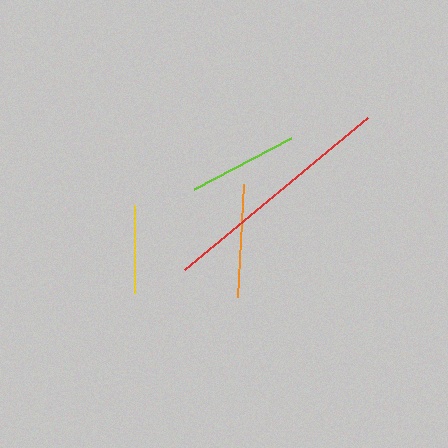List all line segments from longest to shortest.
From longest to shortest: red, orange, lime, yellow.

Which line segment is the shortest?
The yellow line is the shortest at approximately 89 pixels.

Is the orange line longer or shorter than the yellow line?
The orange line is longer than the yellow line.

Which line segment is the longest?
The red line is the longest at approximately 238 pixels.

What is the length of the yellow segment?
The yellow segment is approximately 89 pixels long.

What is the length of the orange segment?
The orange segment is approximately 113 pixels long.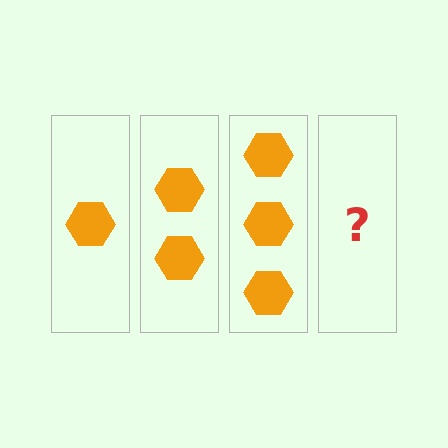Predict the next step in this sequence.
The next step is 4 hexagons.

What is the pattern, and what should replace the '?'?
The pattern is that each step adds one more hexagon. The '?' should be 4 hexagons.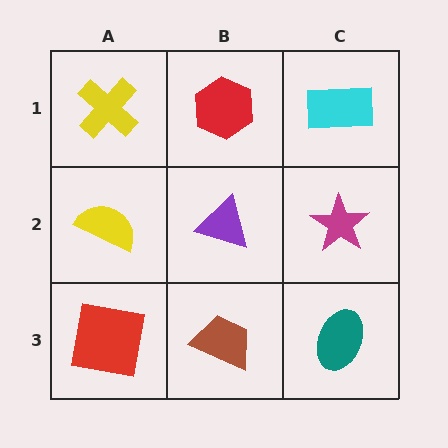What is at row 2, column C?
A magenta star.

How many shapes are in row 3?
3 shapes.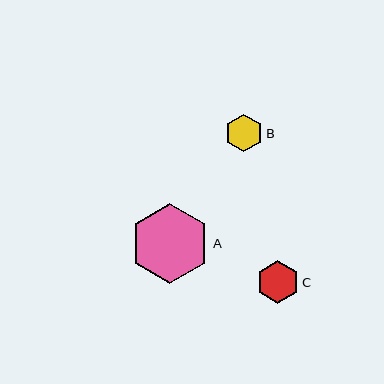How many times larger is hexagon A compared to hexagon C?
Hexagon A is approximately 1.9 times the size of hexagon C.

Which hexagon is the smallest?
Hexagon B is the smallest with a size of approximately 37 pixels.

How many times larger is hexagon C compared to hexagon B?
Hexagon C is approximately 1.1 times the size of hexagon B.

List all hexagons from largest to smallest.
From largest to smallest: A, C, B.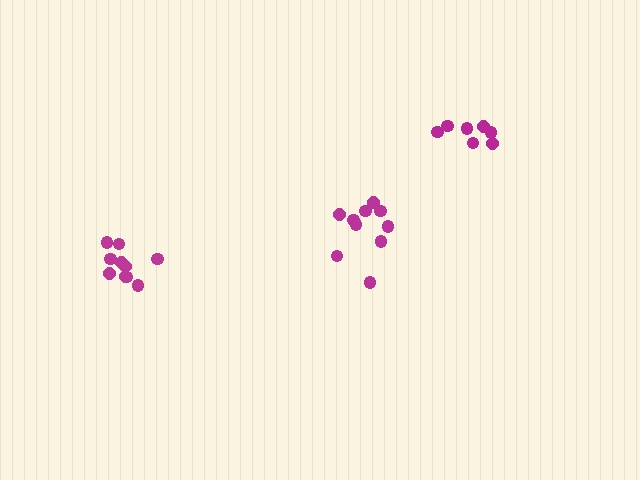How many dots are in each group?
Group 1: 10 dots, Group 2: 10 dots, Group 3: 7 dots (27 total).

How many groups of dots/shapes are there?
There are 3 groups.